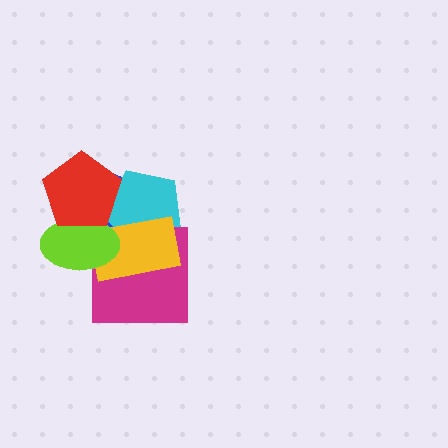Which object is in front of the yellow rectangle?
The lime ellipse is in front of the yellow rectangle.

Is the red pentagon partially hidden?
No, no other shape covers it.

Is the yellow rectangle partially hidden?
Yes, it is partially covered by another shape.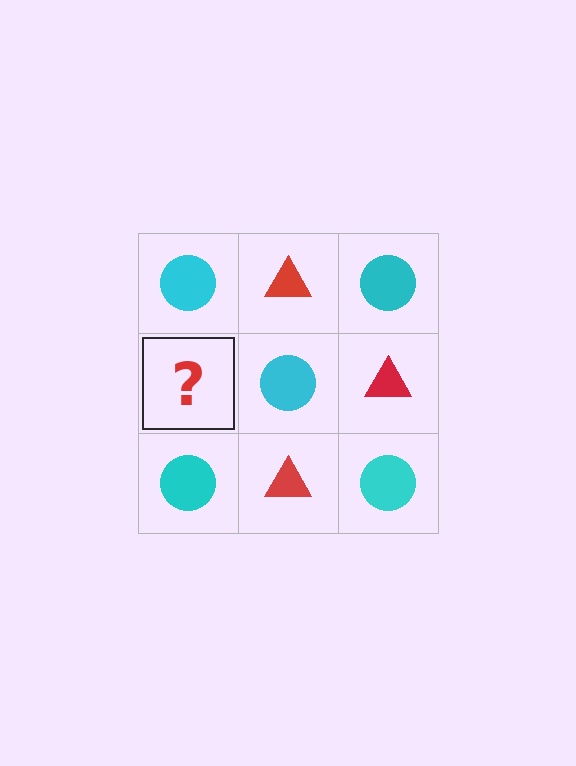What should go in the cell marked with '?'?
The missing cell should contain a red triangle.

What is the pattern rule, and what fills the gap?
The rule is that it alternates cyan circle and red triangle in a checkerboard pattern. The gap should be filled with a red triangle.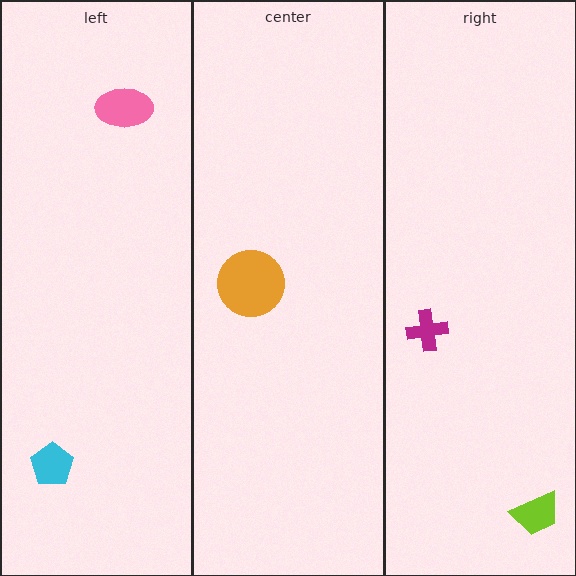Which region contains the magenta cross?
The right region.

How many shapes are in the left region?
2.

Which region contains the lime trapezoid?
The right region.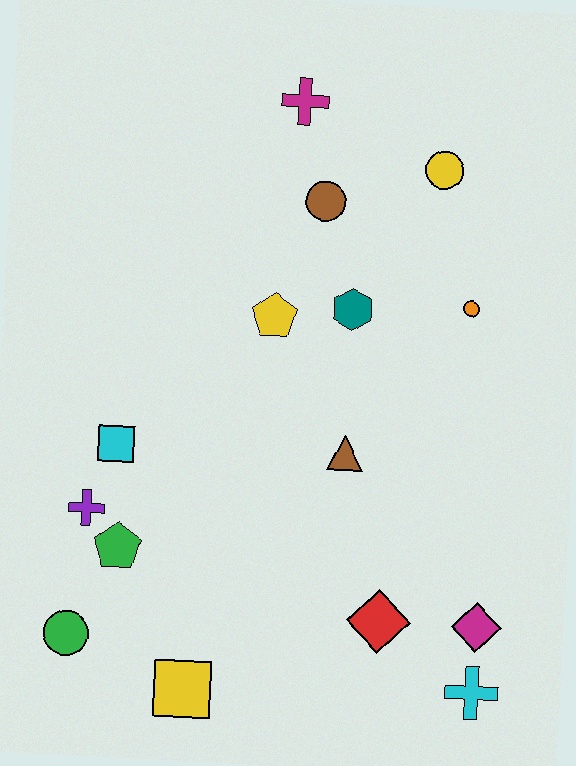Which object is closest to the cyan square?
The purple cross is closest to the cyan square.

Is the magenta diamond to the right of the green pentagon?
Yes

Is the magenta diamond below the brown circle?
Yes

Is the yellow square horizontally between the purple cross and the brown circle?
Yes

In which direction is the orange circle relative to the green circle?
The orange circle is to the right of the green circle.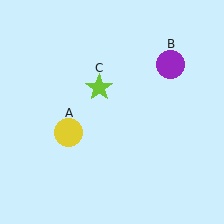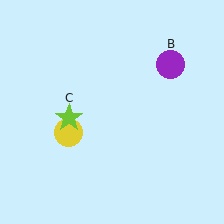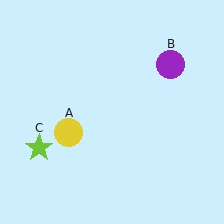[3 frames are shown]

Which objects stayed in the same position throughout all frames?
Yellow circle (object A) and purple circle (object B) remained stationary.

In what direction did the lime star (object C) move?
The lime star (object C) moved down and to the left.